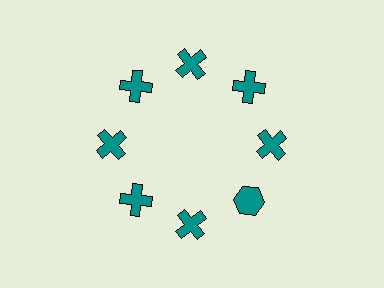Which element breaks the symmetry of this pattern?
The teal hexagon at roughly the 4 o'clock position breaks the symmetry. All other shapes are teal crosses.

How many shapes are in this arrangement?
There are 8 shapes arranged in a ring pattern.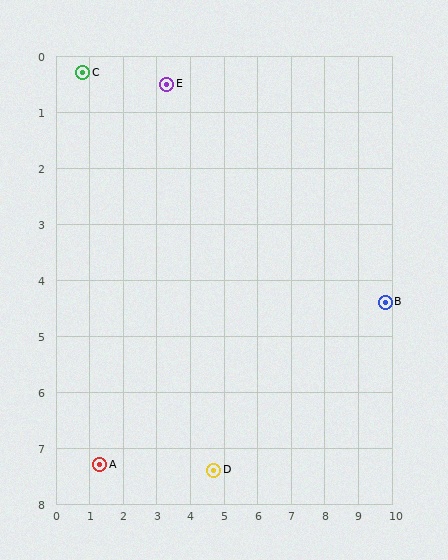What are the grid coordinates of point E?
Point E is at approximately (3.3, 0.5).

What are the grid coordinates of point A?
Point A is at approximately (1.3, 7.3).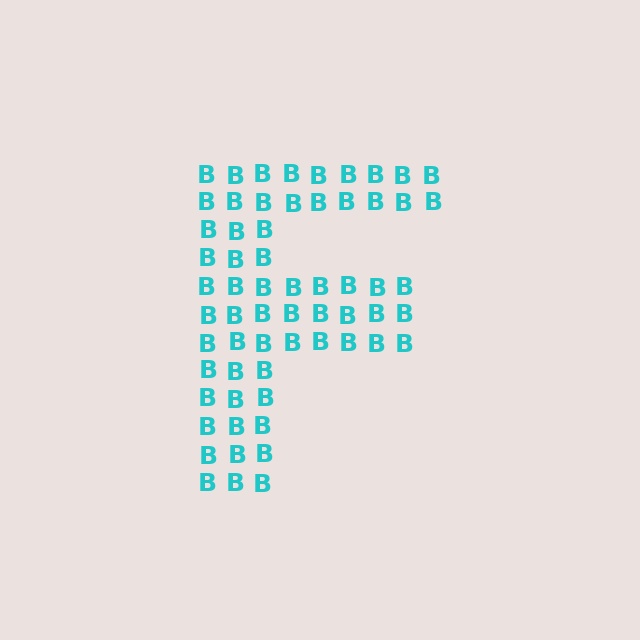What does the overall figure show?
The overall figure shows the letter F.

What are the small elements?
The small elements are letter B's.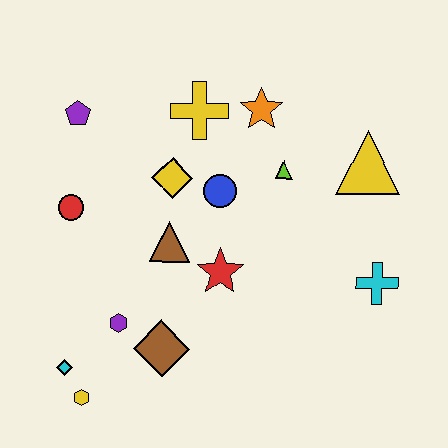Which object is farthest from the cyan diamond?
The yellow triangle is farthest from the cyan diamond.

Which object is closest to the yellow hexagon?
The cyan diamond is closest to the yellow hexagon.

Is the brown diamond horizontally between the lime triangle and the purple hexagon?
Yes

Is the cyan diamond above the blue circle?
No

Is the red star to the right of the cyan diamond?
Yes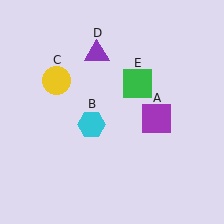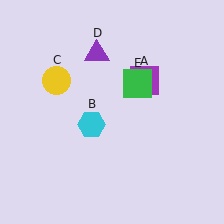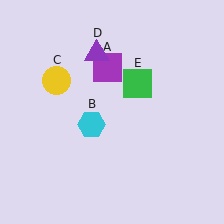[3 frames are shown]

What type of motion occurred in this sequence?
The purple square (object A) rotated counterclockwise around the center of the scene.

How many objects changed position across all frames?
1 object changed position: purple square (object A).